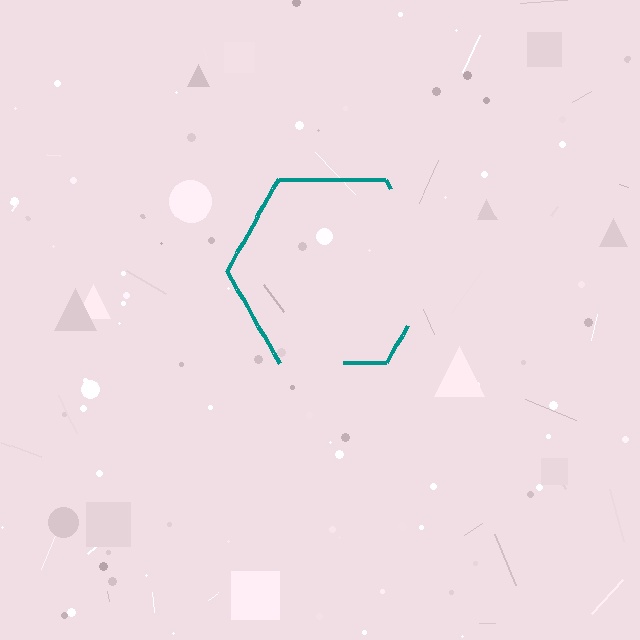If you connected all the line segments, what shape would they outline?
They would outline a hexagon.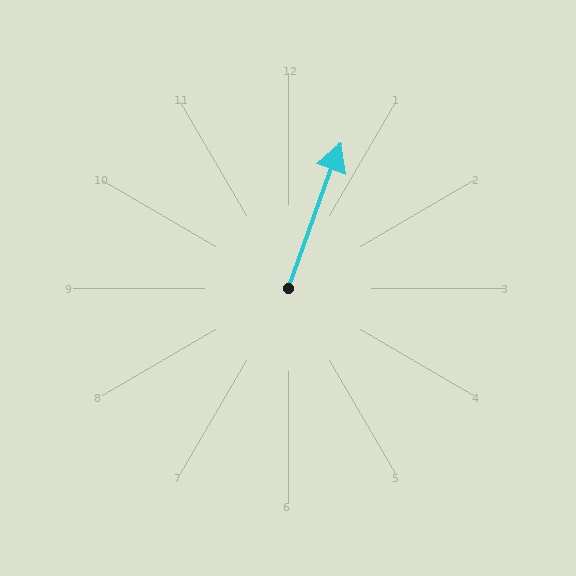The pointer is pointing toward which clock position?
Roughly 1 o'clock.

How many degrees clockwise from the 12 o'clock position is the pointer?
Approximately 20 degrees.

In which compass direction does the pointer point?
North.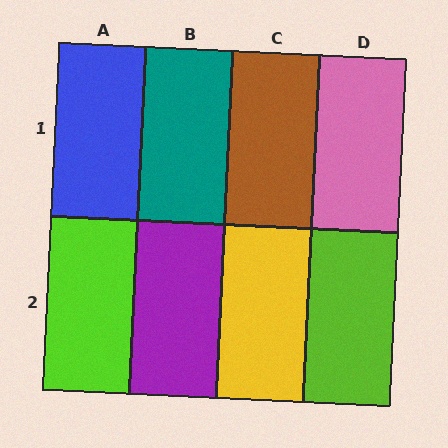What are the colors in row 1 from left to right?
Blue, teal, brown, pink.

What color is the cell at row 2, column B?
Purple.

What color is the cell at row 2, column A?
Lime.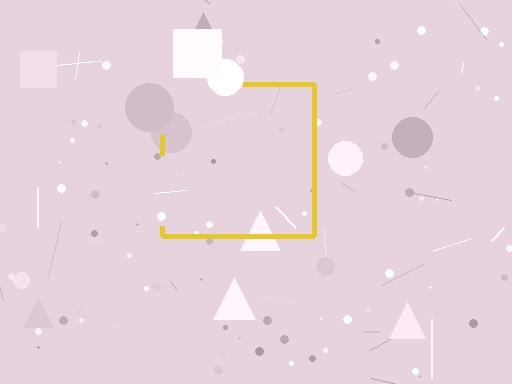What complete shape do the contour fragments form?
The contour fragments form a square.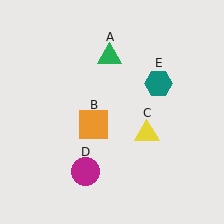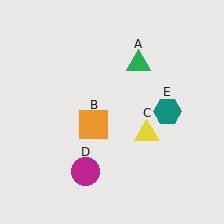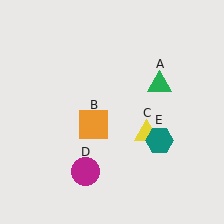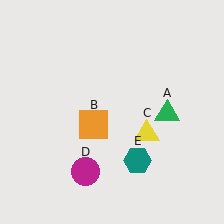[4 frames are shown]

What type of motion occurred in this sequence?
The green triangle (object A), teal hexagon (object E) rotated clockwise around the center of the scene.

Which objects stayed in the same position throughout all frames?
Orange square (object B) and yellow triangle (object C) and magenta circle (object D) remained stationary.